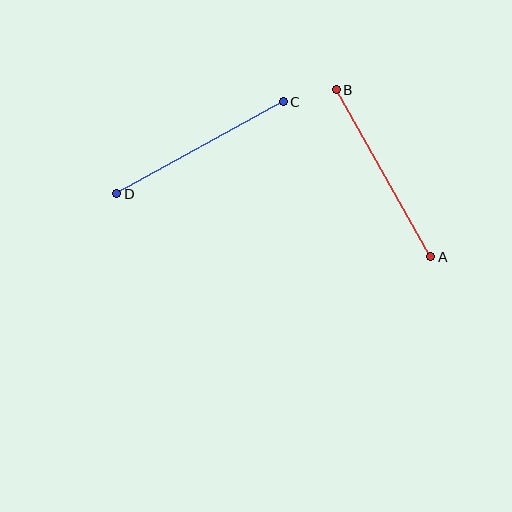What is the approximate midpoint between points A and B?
The midpoint is at approximately (384, 173) pixels.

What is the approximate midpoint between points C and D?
The midpoint is at approximately (200, 148) pixels.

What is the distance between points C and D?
The distance is approximately 190 pixels.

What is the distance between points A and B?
The distance is approximately 192 pixels.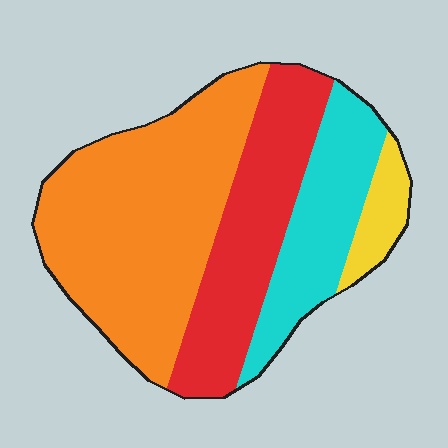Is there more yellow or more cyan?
Cyan.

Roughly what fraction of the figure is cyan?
Cyan takes up about one fifth (1/5) of the figure.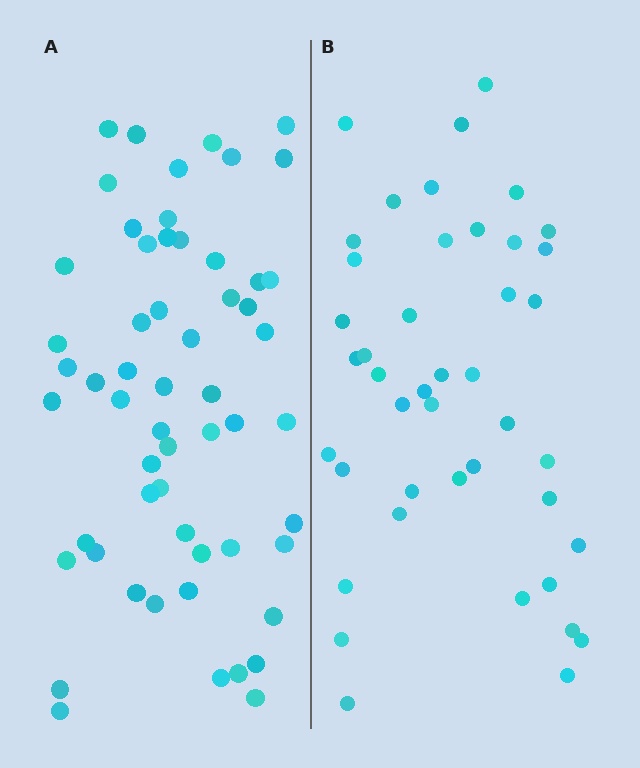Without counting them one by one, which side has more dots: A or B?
Region A (the left region) has more dots.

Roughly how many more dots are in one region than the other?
Region A has approximately 15 more dots than region B.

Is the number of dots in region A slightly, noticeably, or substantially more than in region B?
Region A has noticeably more, but not dramatically so. The ratio is roughly 1.3 to 1.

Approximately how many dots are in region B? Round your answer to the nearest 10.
About 40 dots. (The exact count is 43, which rounds to 40.)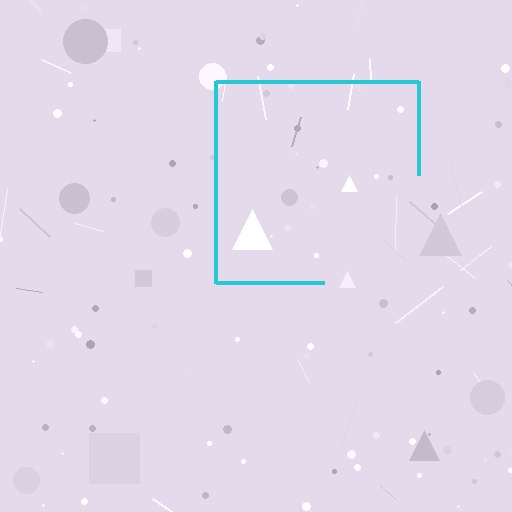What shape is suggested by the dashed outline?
The dashed outline suggests a square.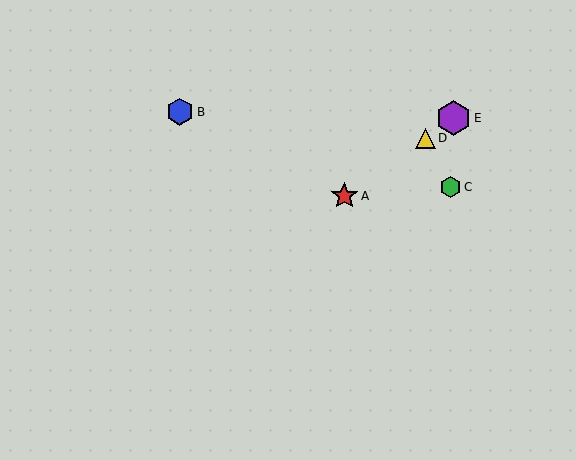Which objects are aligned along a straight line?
Objects A, D, E are aligned along a straight line.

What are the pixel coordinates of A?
Object A is at (344, 196).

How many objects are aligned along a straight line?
3 objects (A, D, E) are aligned along a straight line.